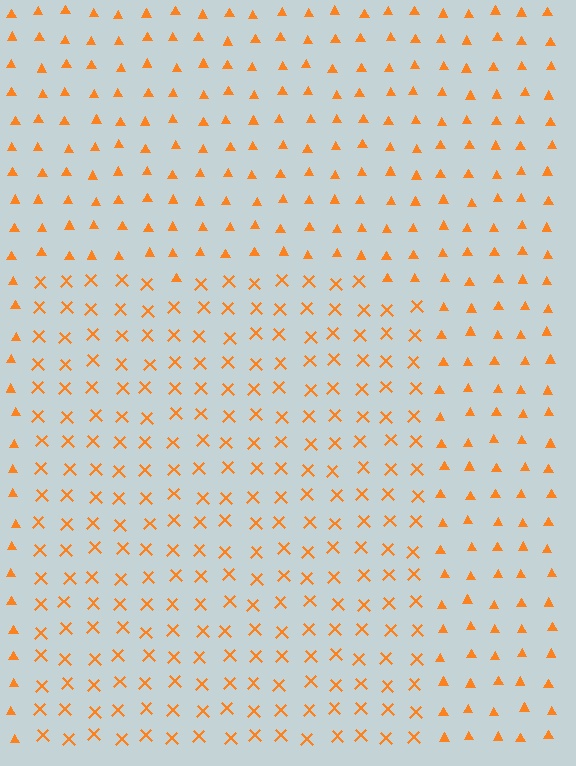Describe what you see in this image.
The image is filled with small orange elements arranged in a uniform grid. A rectangle-shaped region contains X marks, while the surrounding area contains triangles. The boundary is defined purely by the change in element shape.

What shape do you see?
I see a rectangle.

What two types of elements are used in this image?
The image uses X marks inside the rectangle region and triangles outside it.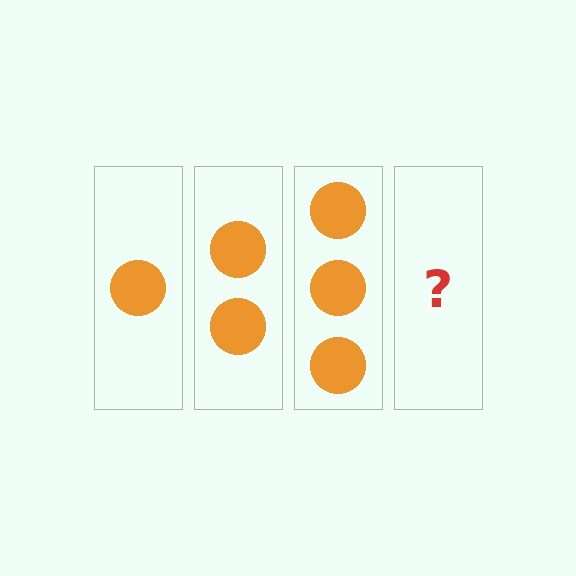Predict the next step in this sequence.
The next step is 4 circles.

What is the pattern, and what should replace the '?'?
The pattern is that each step adds one more circle. The '?' should be 4 circles.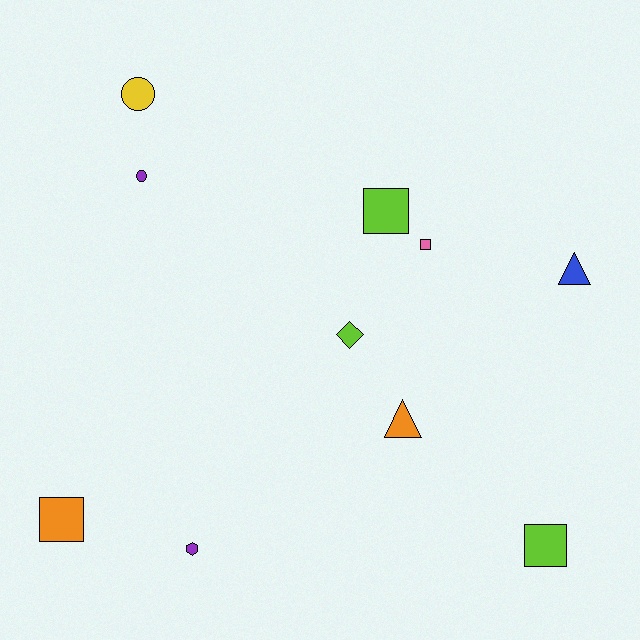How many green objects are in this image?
There are no green objects.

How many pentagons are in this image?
There are no pentagons.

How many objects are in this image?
There are 10 objects.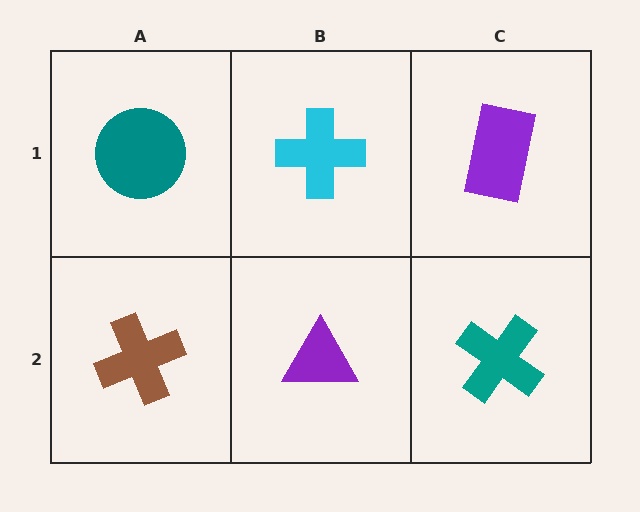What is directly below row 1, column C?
A teal cross.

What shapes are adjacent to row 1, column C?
A teal cross (row 2, column C), a cyan cross (row 1, column B).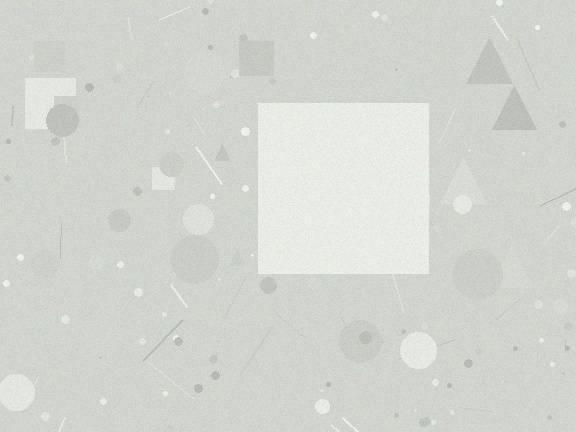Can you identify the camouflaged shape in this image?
The camouflaged shape is a square.